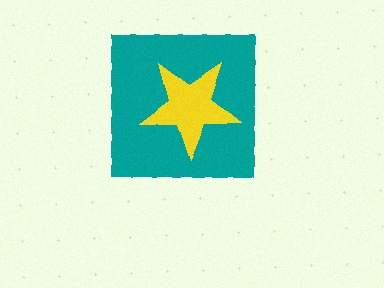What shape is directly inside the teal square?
The yellow star.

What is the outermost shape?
The teal square.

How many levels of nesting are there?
2.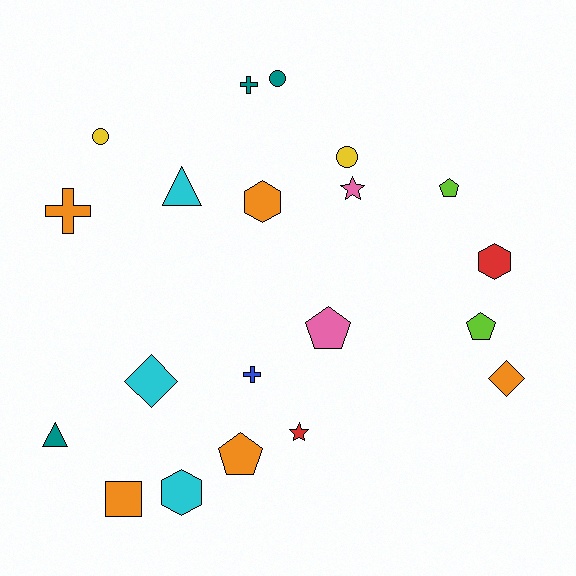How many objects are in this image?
There are 20 objects.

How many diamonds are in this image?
There are 2 diamonds.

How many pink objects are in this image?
There are 2 pink objects.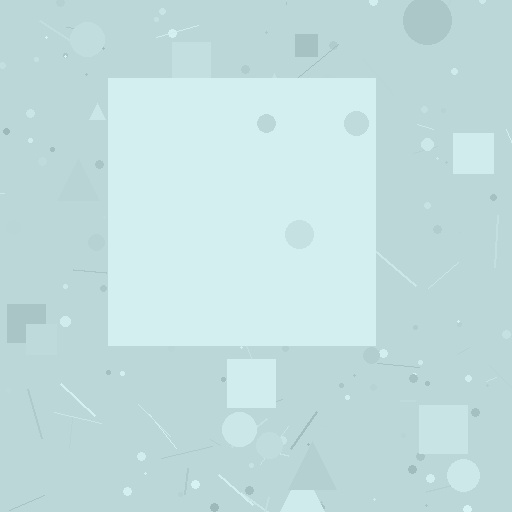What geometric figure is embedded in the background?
A square is embedded in the background.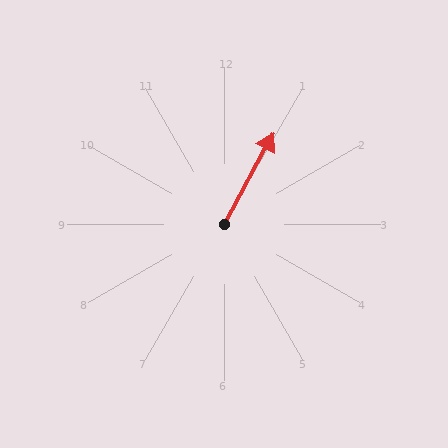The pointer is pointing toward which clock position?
Roughly 1 o'clock.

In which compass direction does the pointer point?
Northeast.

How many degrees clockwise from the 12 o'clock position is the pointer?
Approximately 29 degrees.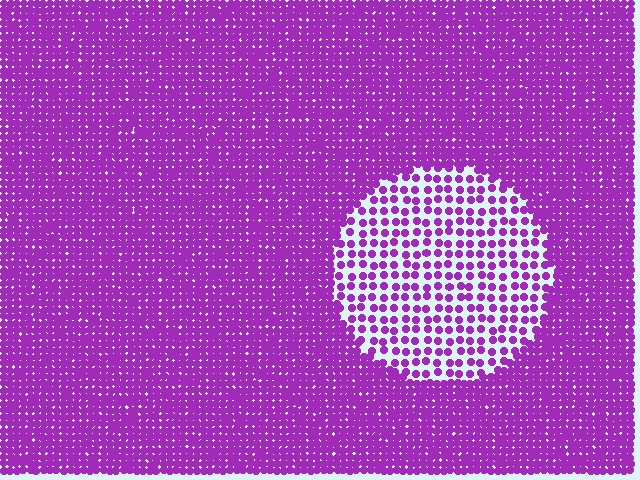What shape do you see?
I see a circle.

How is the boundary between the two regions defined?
The boundary is defined by a change in element density (approximately 2.6x ratio). All elements are the same color, size, and shape.